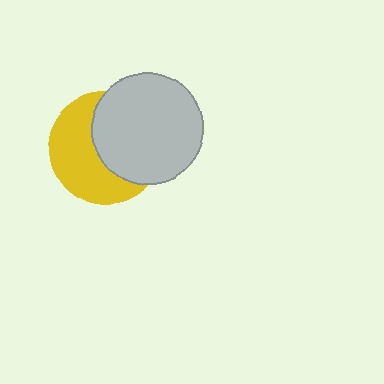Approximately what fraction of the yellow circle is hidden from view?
Roughly 49% of the yellow circle is hidden behind the light gray circle.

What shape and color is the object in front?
The object in front is a light gray circle.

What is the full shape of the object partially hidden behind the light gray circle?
The partially hidden object is a yellow circle.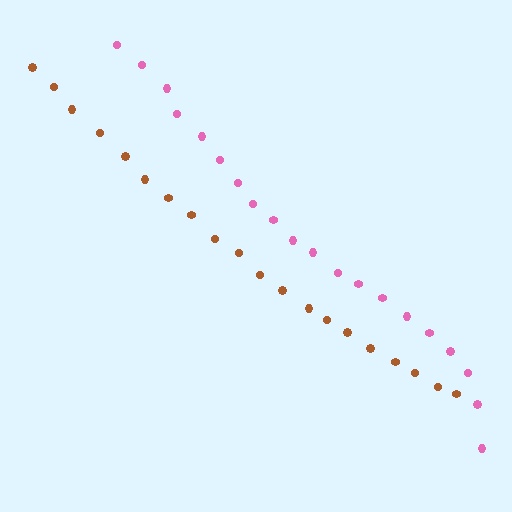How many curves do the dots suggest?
There are 2 distinct paths.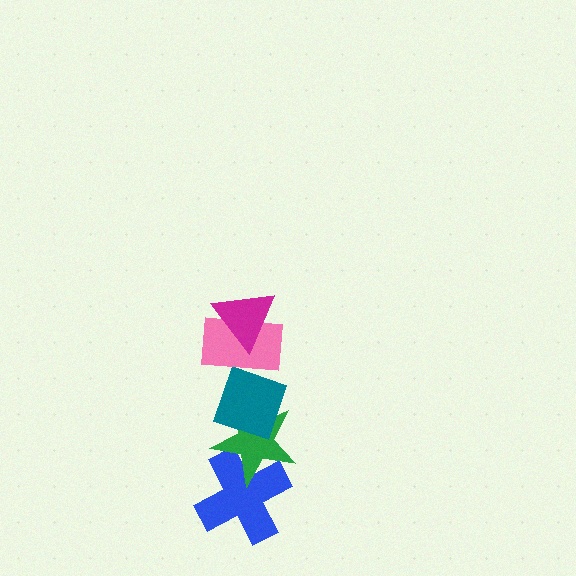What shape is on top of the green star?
The teal diamond is on top of the green star.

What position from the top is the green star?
The green star is 4th from the top.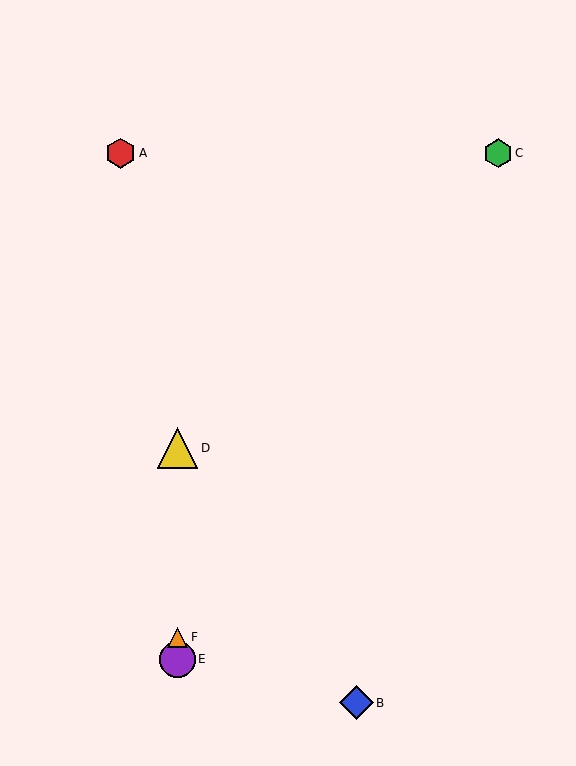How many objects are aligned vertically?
3 objects (D, E, F) are aligned vertically.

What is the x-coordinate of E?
Object E is at x≈178.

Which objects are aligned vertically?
Objects D, E, F are aligned vertically.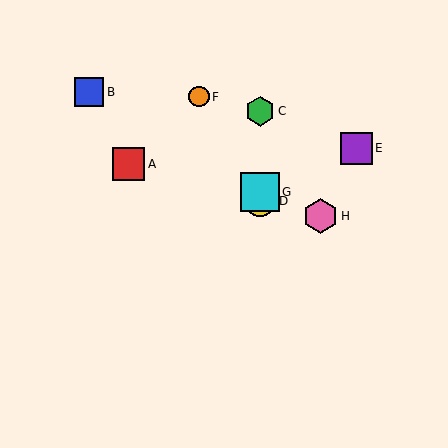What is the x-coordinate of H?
Object H is at x≈320.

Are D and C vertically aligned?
Yes, both are at x≈260.